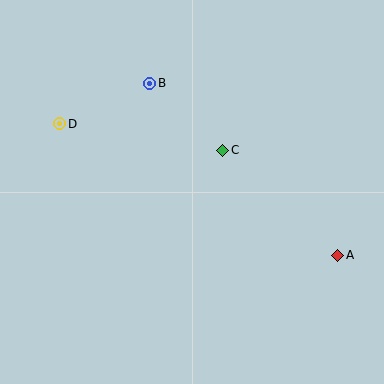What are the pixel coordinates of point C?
Point C is at (223, 150).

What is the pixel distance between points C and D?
The distance between C and D is 165 pixels.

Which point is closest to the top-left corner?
Point D is closest to the top-left corner.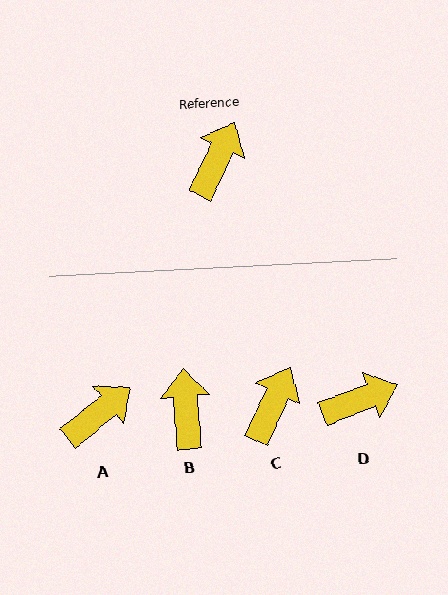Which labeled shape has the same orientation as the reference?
C.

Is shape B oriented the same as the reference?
No, it is off by about 30 degrees.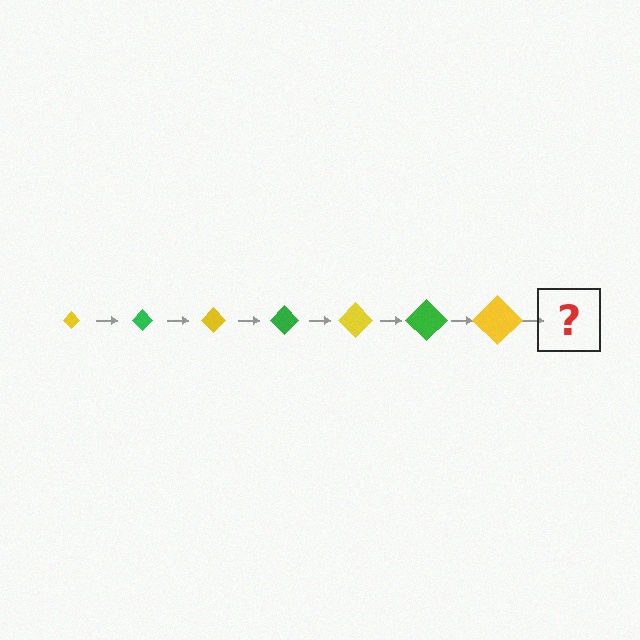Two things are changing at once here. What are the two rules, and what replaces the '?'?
The two rules are that the diamond grows larger each step and the color cycles through yellow and green. The '?' should be a green diamond, larger than the previous one.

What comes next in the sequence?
The next element should be a green diamond, larger than the previous one.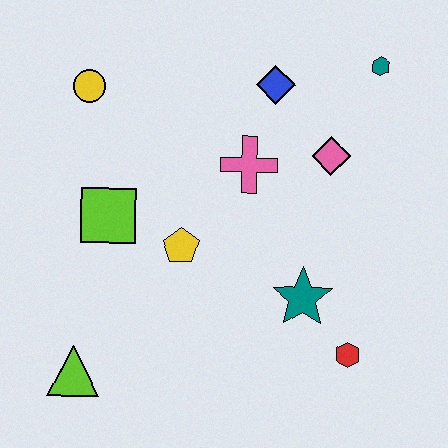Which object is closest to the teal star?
The red hexagon is closest to the teal star.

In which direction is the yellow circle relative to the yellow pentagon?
The yellow circle is above the yellow pentagon.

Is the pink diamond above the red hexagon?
Yes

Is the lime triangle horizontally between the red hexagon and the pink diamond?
No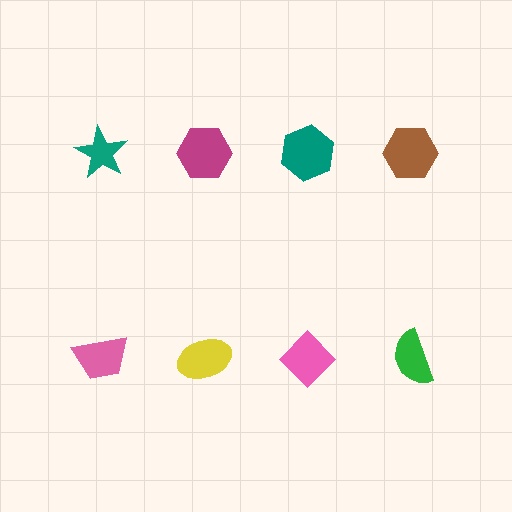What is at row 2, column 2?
A yellow ellipse.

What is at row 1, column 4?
A brown hexagon.